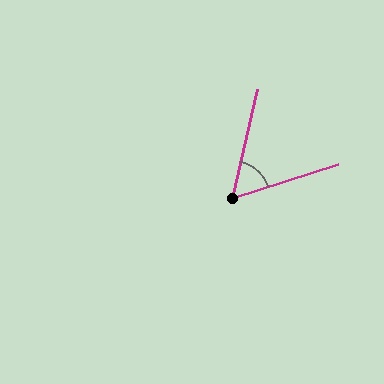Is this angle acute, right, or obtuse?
It is acute.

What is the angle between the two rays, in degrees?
Approximately 59 degrees.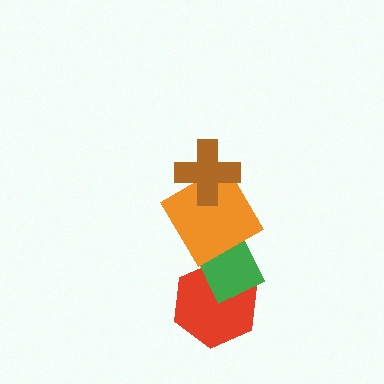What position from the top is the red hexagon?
The red hexagon is 4th from the top.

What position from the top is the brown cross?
The brown cross is 1st from the top.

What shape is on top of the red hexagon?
The green rectangle is on top of the red hexagon.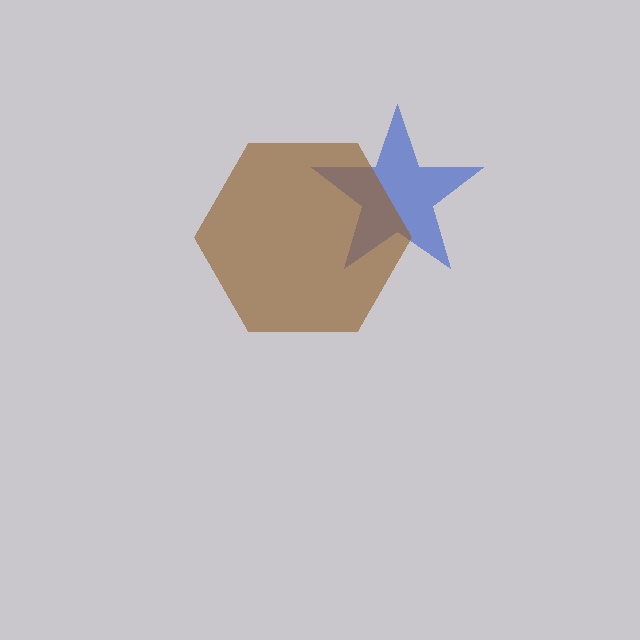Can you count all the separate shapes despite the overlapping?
Yes, there are 2 separate shapes.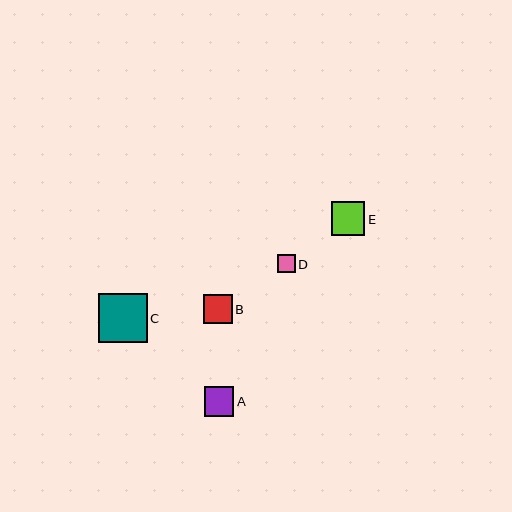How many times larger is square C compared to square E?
Square C is approximately 1.5 times the size of square E.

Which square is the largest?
Square C is the largest with a size of approximately 49 pixels.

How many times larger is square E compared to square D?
Square E is approximately 1.9 times the size of square D.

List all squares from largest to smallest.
From largest to smallest: C, E, A, B, D.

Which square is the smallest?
Square D is the smallest with a size of approximately 18 pixels.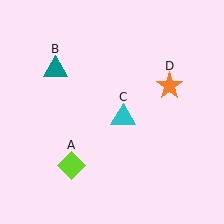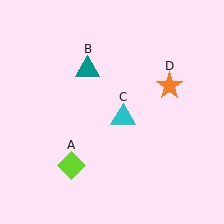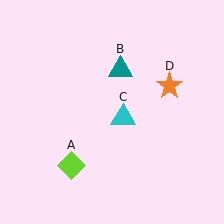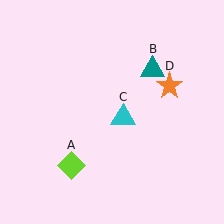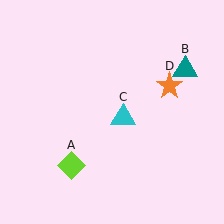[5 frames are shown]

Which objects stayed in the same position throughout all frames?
Lime diamond (object A) and cyan triangle (object C) and orange star (object D) remained stationary.